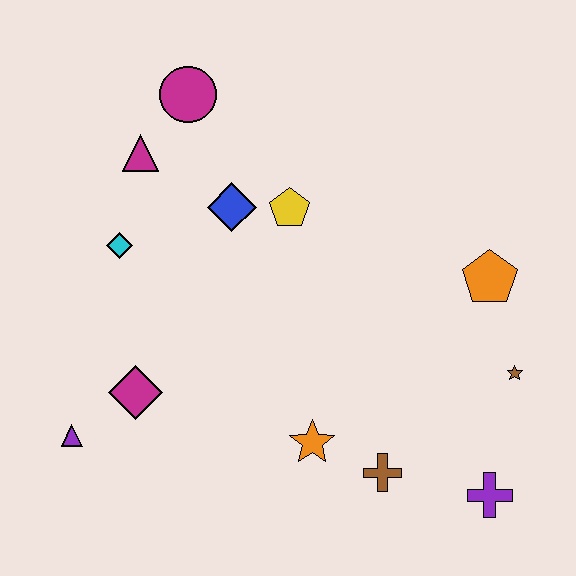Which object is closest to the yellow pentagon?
The blue diamond is closest to the yellow pentagon.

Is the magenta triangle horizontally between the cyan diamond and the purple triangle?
No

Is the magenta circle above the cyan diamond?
Yes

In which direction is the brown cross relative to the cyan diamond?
The brown cross is to the right of the cyan diamond.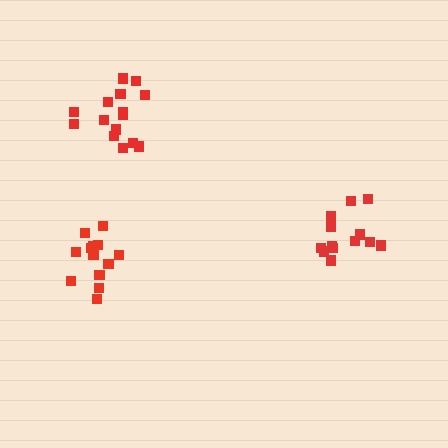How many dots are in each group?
Group 1: 13 dots, Group 2: 13 dots, Group 3: 15 dots (41 total).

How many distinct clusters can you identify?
There are 3 distinct clusters.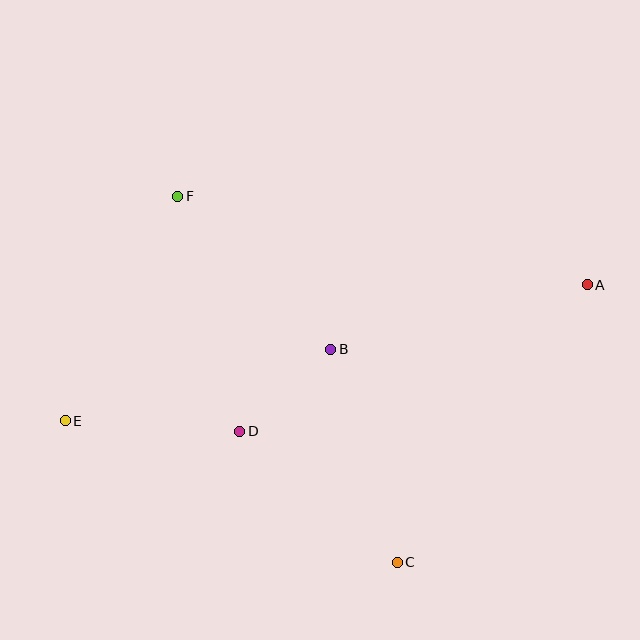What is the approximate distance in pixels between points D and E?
The distance between D and E is approximately 175 pixels.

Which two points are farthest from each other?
Points A and E are farthest from each other.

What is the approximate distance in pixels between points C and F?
The distance between C and F is approximately 427 pixels.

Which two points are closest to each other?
Points B and D are closest to each other.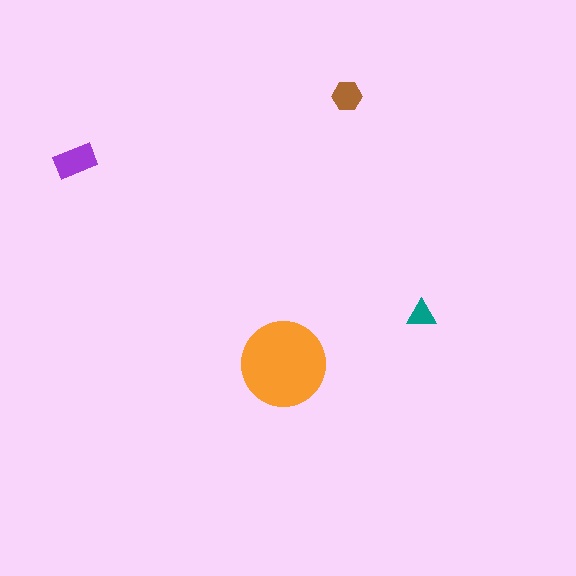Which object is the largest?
The orange circle.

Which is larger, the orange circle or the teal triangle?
The orange circle.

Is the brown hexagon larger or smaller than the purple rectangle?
Smaller.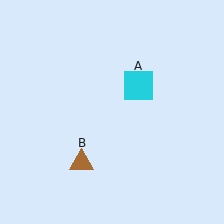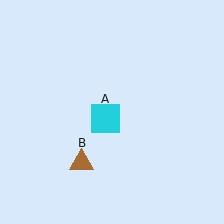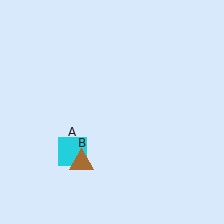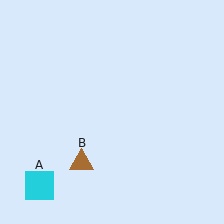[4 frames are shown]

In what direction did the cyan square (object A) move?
The cyan square (object A) moved down and to the left.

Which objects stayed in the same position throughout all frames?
Brown triangle (object B) remained stationary.